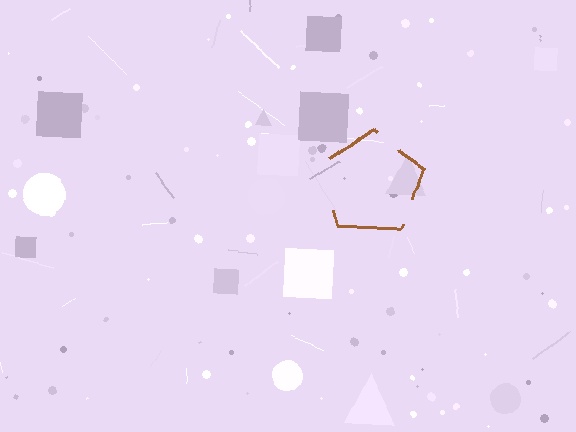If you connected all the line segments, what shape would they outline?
They would outline a pentagon.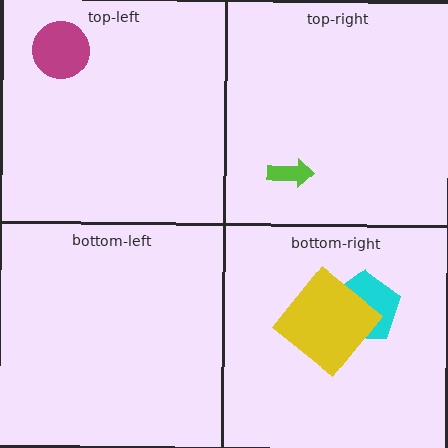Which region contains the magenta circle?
The top-left region.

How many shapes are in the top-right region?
1.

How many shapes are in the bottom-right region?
2.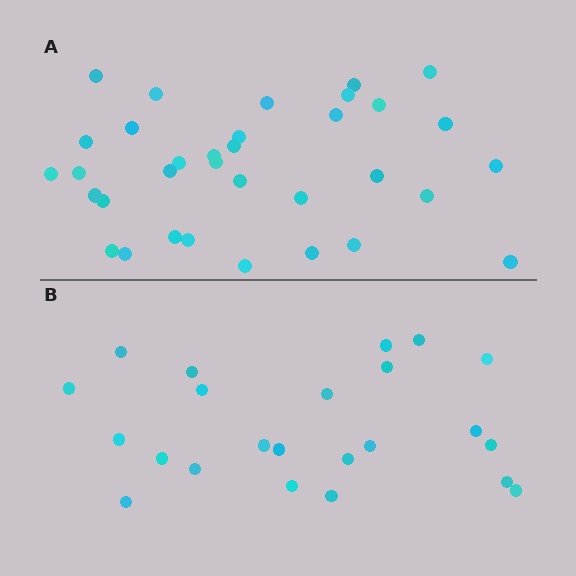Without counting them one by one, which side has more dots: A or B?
Region A (the top region) has more dots.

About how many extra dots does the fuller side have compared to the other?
Region A has roughly 12 or so more dots than region B.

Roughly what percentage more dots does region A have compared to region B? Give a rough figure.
About 50% more.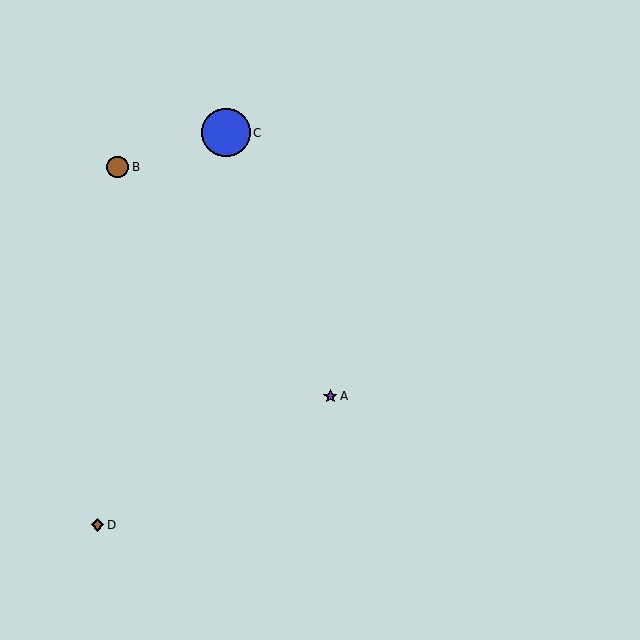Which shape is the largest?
The blue circle (labeled C) is the largest.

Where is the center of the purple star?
The center of the purple star is at (330, 396).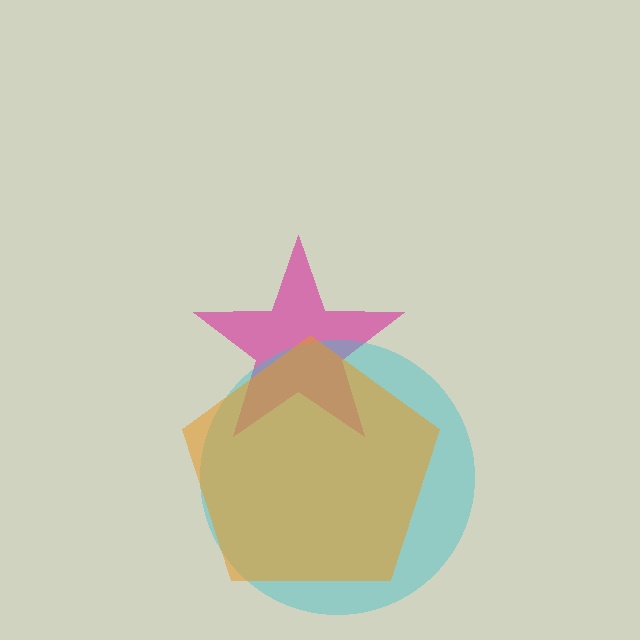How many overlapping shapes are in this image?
There are 3 overlapping shapes in the image.